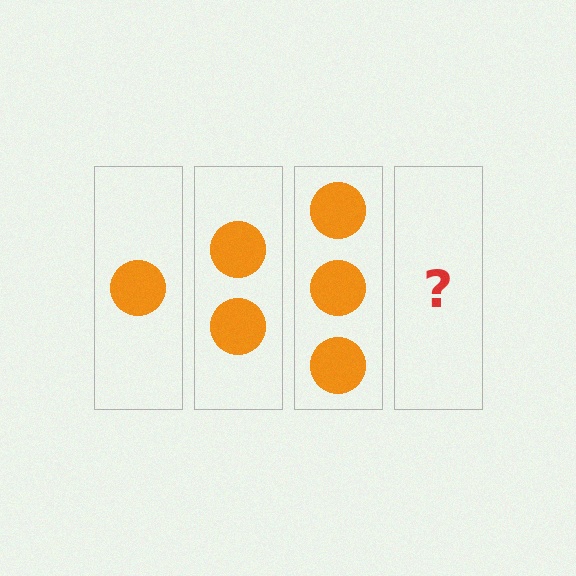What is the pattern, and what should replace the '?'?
The pattern is that each step adds one more circle. The '?' should be 4 circles.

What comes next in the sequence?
The next element should be 4 circles.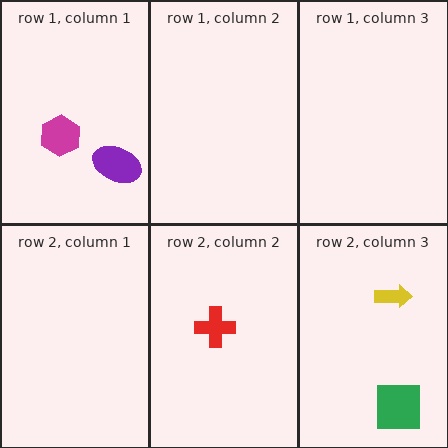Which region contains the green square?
The row 2, column 3 region.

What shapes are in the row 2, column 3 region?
The green square, the yellow arrow.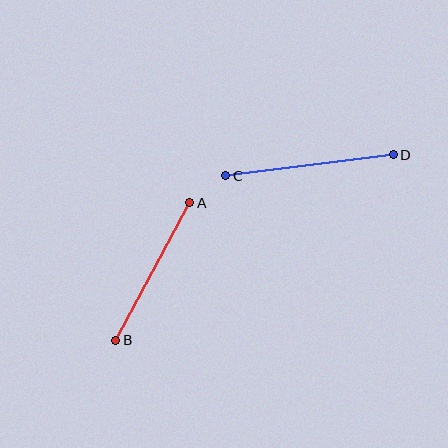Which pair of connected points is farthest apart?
Points C and D are farthest apart.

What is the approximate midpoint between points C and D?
The midpoint is at approximately (309, 165) pixels.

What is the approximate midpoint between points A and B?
The midpoint is at approximately (153, 272) pixels.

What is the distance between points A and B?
The distance is approximately 156 pixels.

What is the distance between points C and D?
The distance is approximately 169 pixels.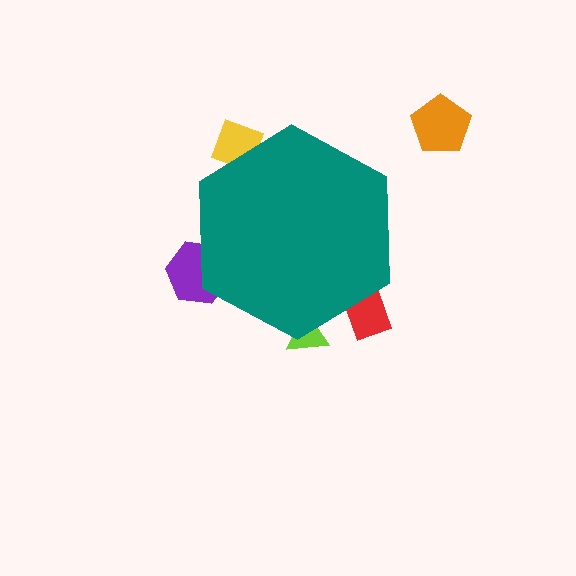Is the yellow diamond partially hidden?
Yes, the yellow diamond is partially hidden behind the teal hexagon.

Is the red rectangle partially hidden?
Yes, the red rectangle is partially hidden behind the teal hexagon.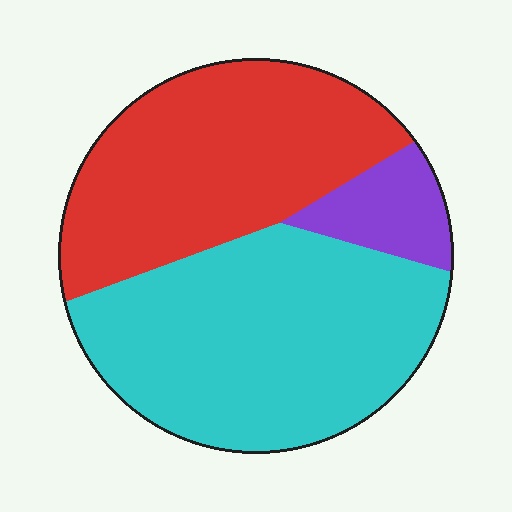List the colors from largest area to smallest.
From largest to smallest: cyan, red, purple.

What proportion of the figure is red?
Red takes up between a third and a half of the figure.